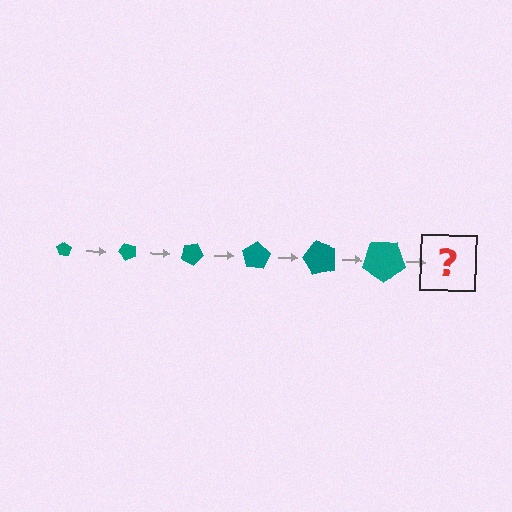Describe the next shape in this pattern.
It should be a pentagon, larger than the previous one and rotated 300 degrees from the start.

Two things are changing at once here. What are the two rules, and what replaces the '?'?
The two rules are that the pentagon grows larger each step and it rotates 50 degrees each step. The '?' should be a pentagon, larger than the previous one and rotated 300 degrees from the start.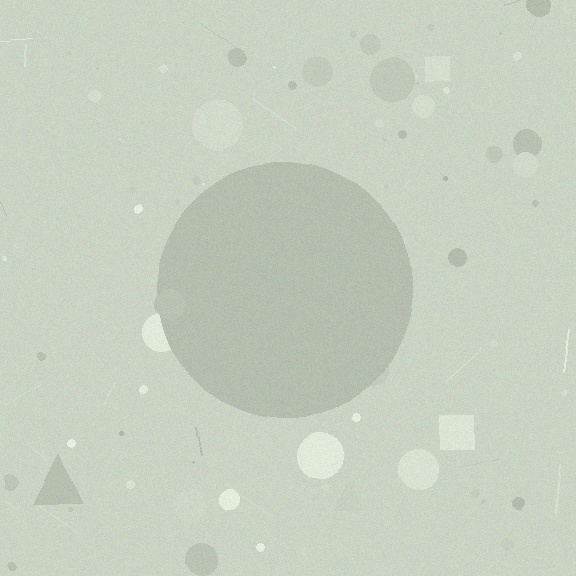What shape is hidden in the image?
A circle is hidden in the image.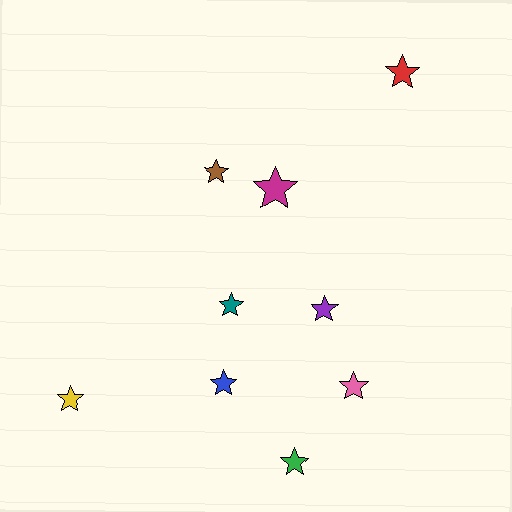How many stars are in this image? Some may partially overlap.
There are 9 stars.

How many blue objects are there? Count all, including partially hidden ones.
There is 1 blue object.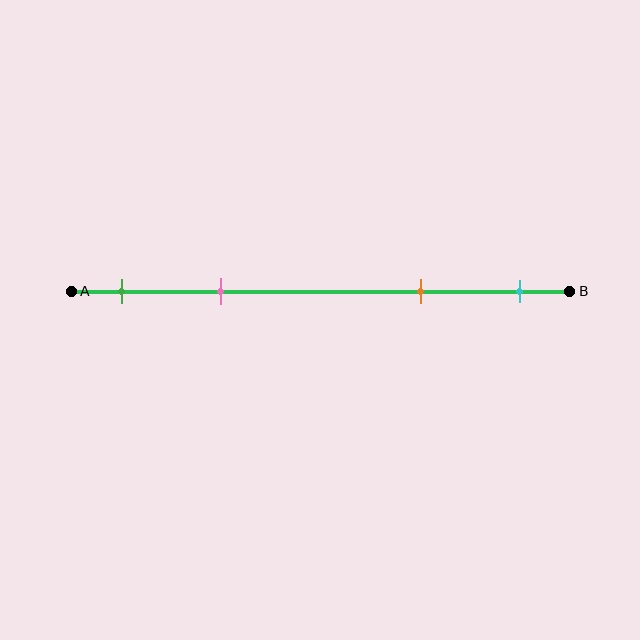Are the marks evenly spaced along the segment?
No, the marks are not evenly spaced.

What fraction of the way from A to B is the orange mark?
The orange mark is approximately 70% (0.7) of the way from A to B.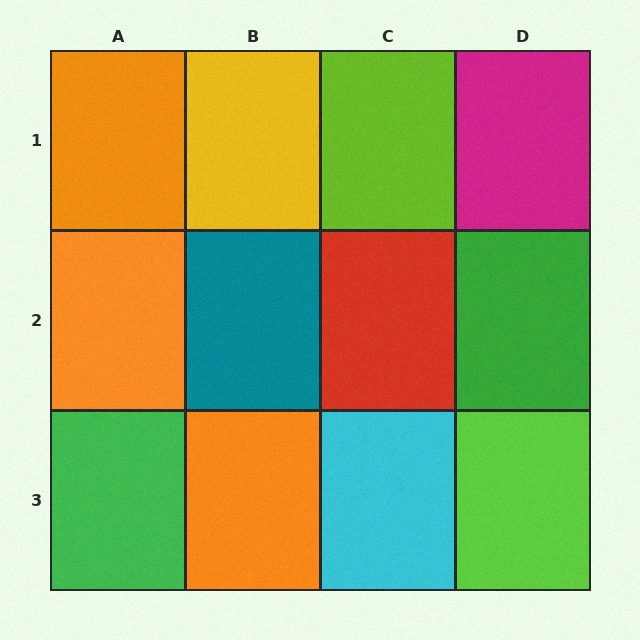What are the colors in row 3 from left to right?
Green, orange, cyan, lime.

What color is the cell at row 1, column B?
Yellow.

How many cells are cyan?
1 cell is cyan.